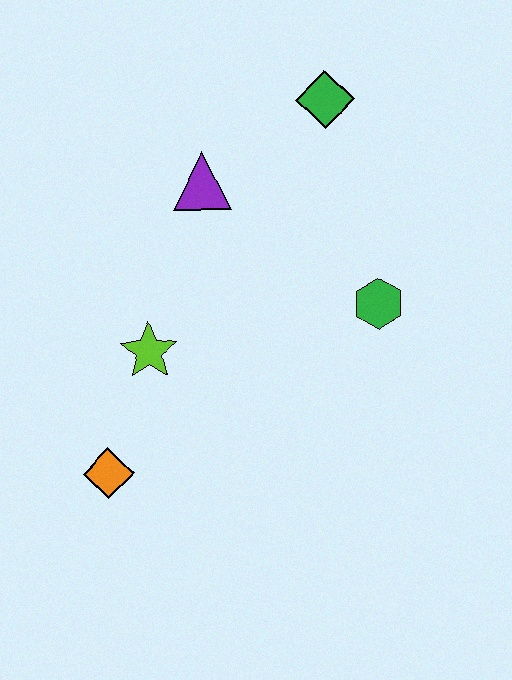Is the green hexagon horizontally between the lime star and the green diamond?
No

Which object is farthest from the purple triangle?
The orange diamond is farthest from the purple triangle.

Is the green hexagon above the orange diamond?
Yes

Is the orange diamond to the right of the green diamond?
No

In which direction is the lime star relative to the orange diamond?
The lime star is above the orange diamond.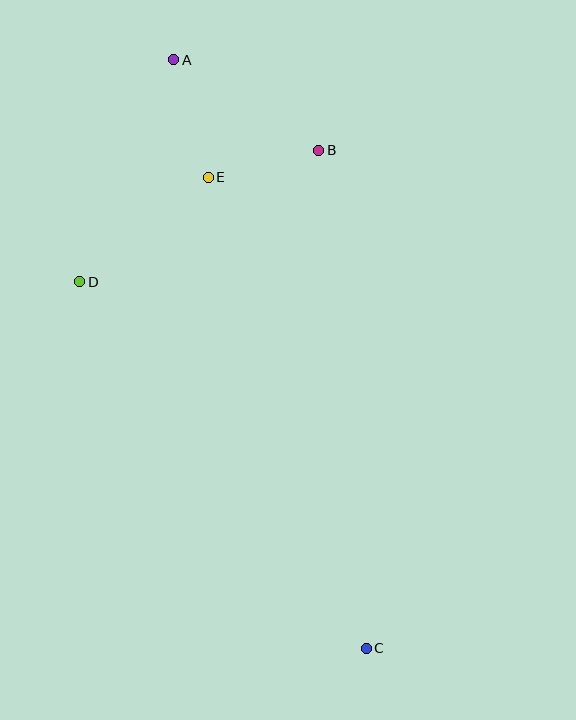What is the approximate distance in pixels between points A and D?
The distance between A and D is approximately 241 pixels.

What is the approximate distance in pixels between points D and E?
The distance between D and E is approximately 166 pixels.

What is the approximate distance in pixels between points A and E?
The distance between A and E is approximately 123 pixels.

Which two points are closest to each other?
Points B and E are closest to each other.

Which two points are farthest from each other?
Points A and C are farthest from each other.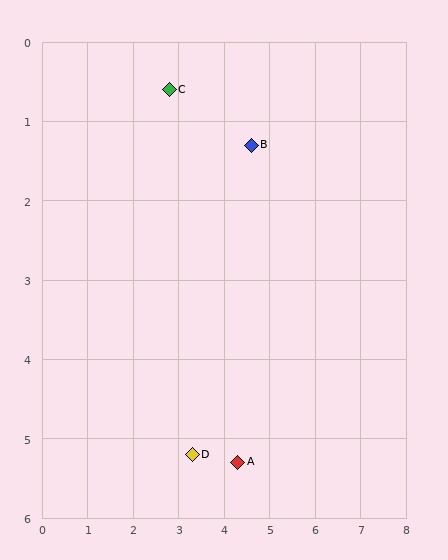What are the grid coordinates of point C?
Point C is at approximately (2.8, 0.6).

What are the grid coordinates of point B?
Point B is at approximately (4.6, 1.3).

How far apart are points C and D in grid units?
Points C and D are about 4.6 grid units apart.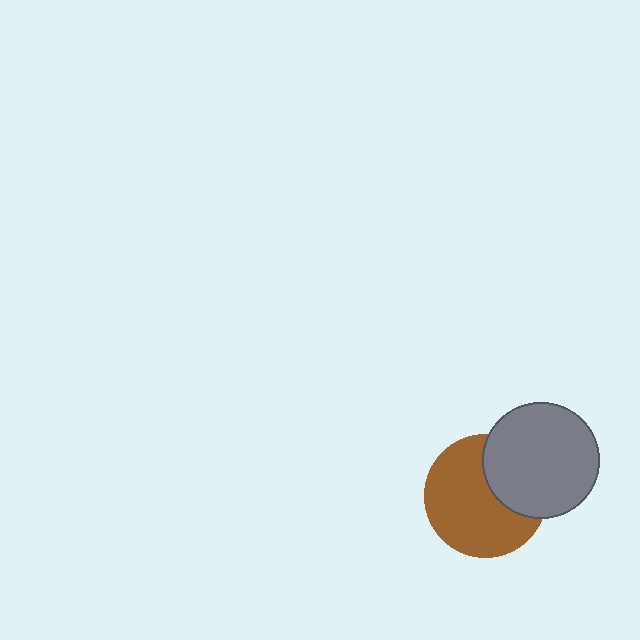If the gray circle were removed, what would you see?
You would see the complete brown circle.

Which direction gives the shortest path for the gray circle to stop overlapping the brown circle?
Moving right gives the shortest separation.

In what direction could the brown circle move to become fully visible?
The brown circle could move left. That would shift it out from behind the gray circle entirely.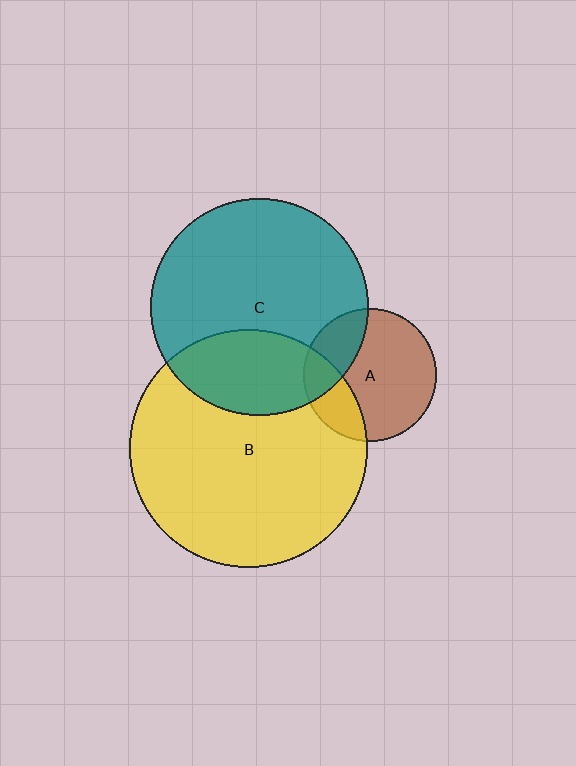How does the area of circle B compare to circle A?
Approximately 3.2 times.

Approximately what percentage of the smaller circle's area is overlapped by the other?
Approximately 30%.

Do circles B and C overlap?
Yes.